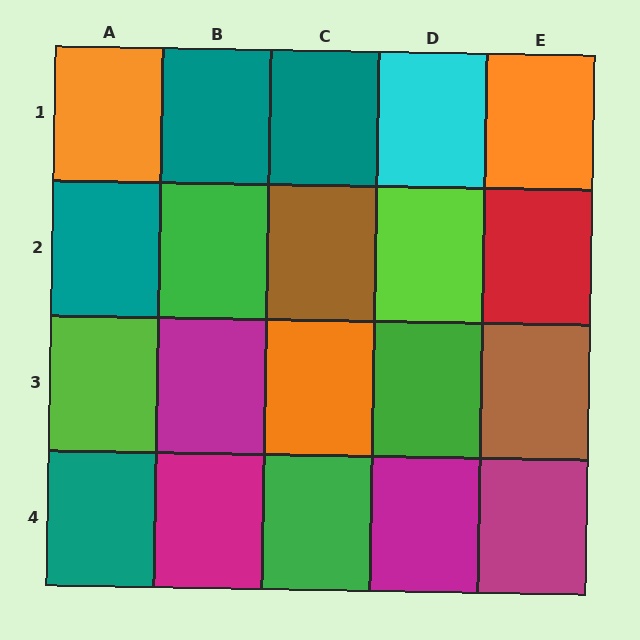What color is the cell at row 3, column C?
Orange.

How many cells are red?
1 cell is red.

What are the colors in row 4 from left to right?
Teal, magenta, green, magenta, magenta.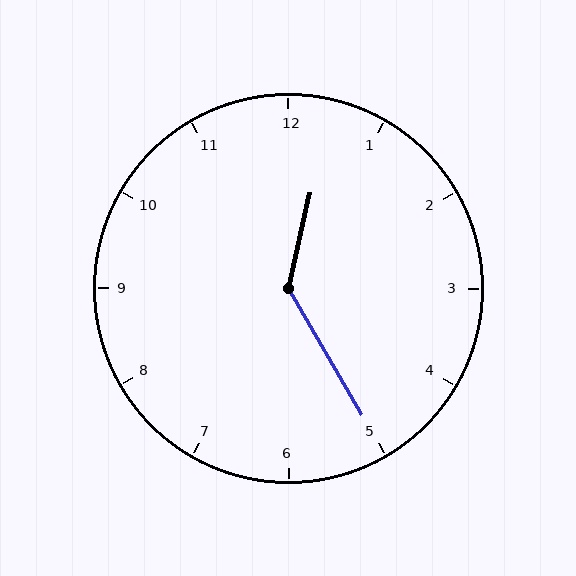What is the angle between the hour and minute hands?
Approximately 138 degrees.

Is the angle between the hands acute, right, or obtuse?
It is obtuse.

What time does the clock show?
12:25.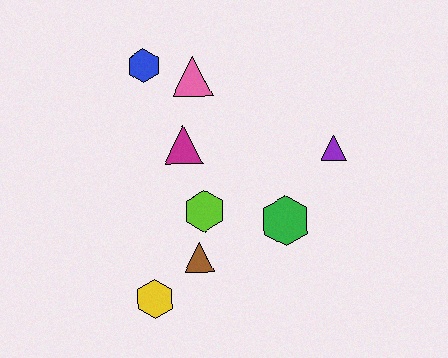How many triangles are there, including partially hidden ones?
There are 4 triangles.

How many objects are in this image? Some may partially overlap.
There are 8 objects.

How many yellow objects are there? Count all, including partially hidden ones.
There is 1 yellow object.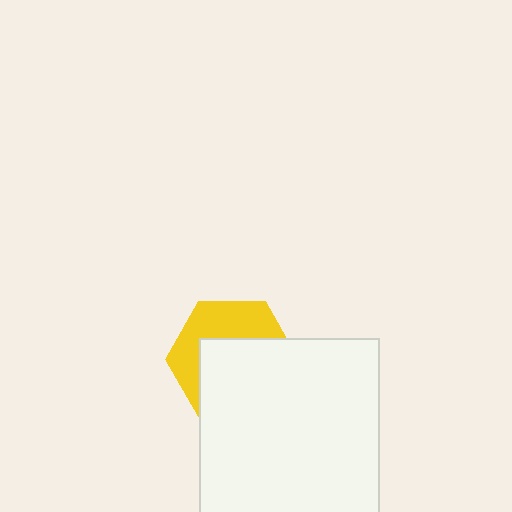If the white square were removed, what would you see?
You would see the complete yellow hexagon.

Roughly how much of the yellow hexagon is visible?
A small part of it is visible (roughly 41%).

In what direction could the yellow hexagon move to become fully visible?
The yellow hexagon could move up. That would shift it out from behind the white square entirely.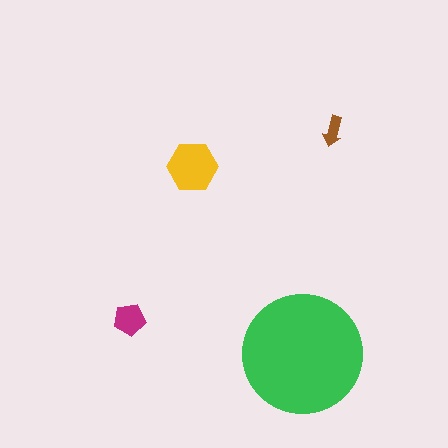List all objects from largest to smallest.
The green circle, the yellow hexagon, the magenta pentagon, the brown arrow.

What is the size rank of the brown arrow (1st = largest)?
4th.